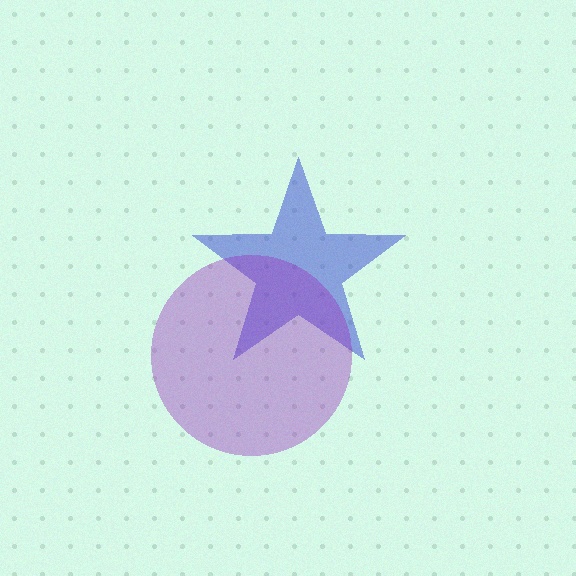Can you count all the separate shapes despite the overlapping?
Yes, there are 2 separate shapes.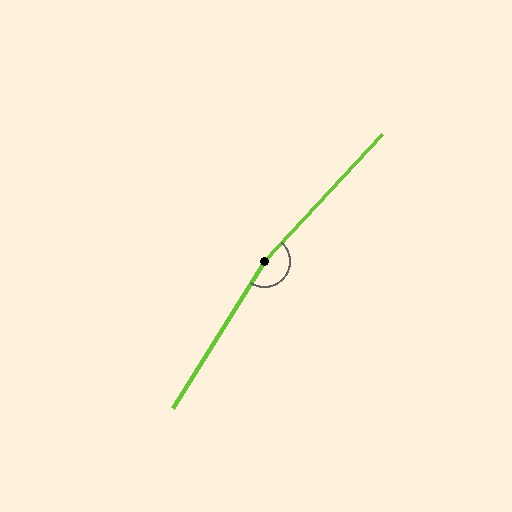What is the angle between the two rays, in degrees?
Approximately 170 degrees.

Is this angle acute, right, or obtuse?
It is obtuse.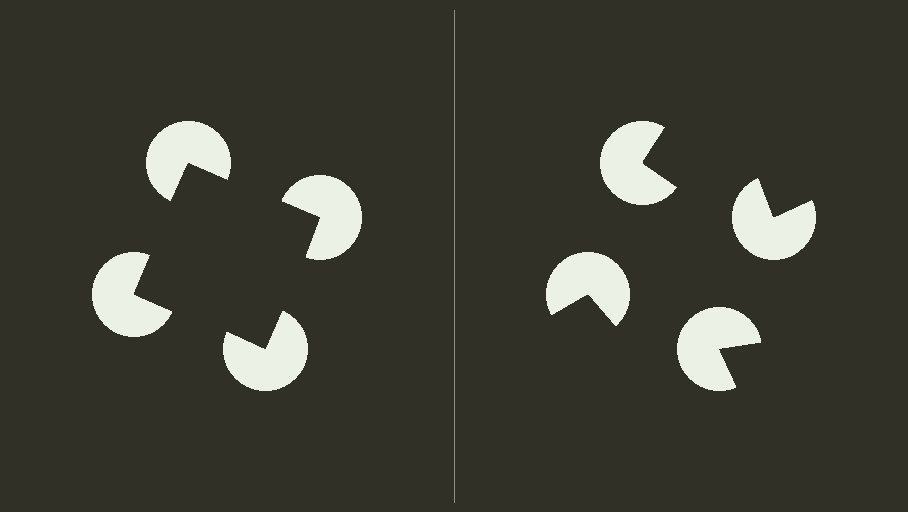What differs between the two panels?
The pac-man discs are positioned identically on both sides; only the wedge orientations differ. On the left they align to a square; on the right they are misaligned.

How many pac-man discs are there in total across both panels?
8 — 4 on each side.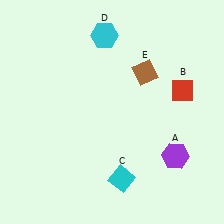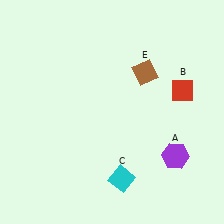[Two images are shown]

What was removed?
The cyan hexagon (D) was removed in Image 2.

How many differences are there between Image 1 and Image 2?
There is 1 difference between the two images.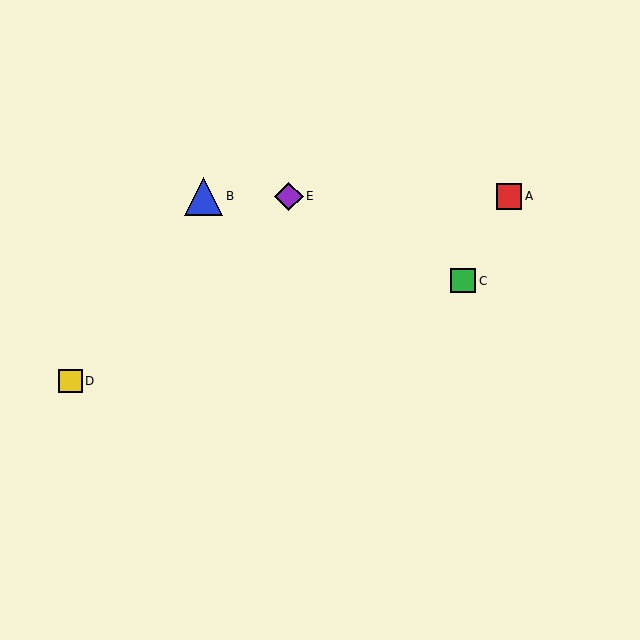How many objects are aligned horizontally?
3 objects (A, B, E) are aligned horizontally.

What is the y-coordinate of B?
Object B is at y≈196.